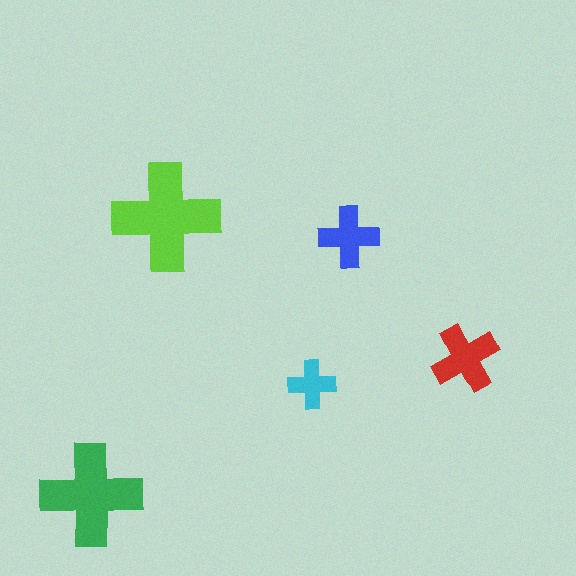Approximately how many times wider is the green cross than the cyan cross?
About 2 times wider.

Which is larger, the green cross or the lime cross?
The lime one.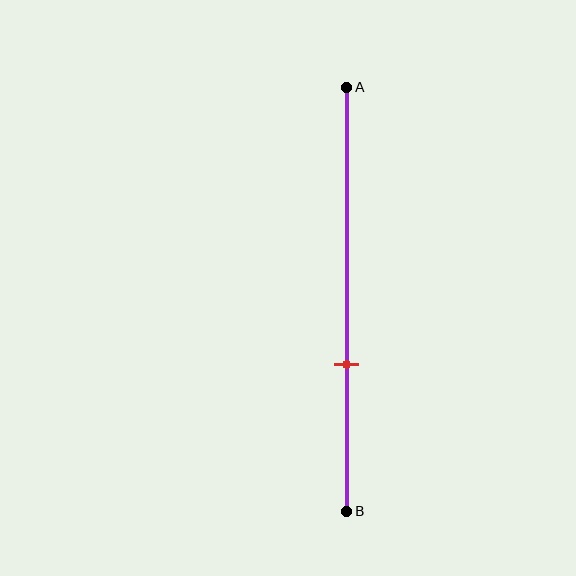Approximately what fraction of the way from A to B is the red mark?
The red mark is approximately 65% of the way from A to B.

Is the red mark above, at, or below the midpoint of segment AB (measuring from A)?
The red mark is below the midpoint of segment AB.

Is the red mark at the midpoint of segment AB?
No, the mark is at about 65% from A, not at the 50% midpoint.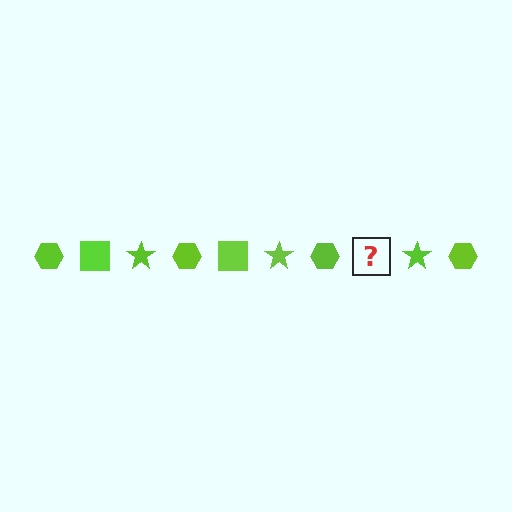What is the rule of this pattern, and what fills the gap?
The rule is that the pattern cycles through hexagon, square, star shapes in lime. The gap should be filled with a lime square.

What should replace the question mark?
The question mark should be replaced with a lime square.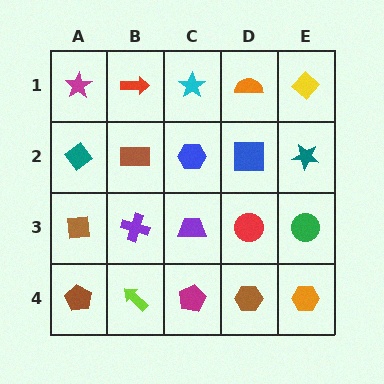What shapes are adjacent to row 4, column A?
A brown square (row 3, column A), a lime arrow (row 4, column B).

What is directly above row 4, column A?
A brown square.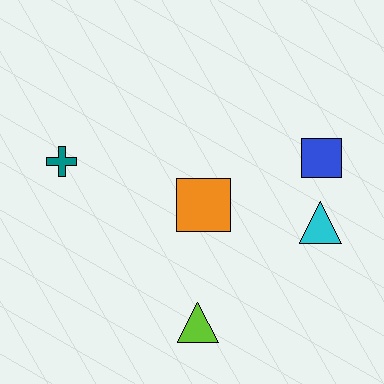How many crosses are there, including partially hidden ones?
There is 1 cross.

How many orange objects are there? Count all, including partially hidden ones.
There is 1 orange object.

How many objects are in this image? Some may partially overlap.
There are 5 objects.